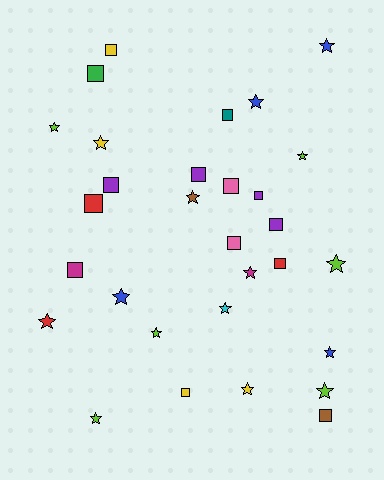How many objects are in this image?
There are 30 objects.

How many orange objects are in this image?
There are no orange objects.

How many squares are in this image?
There are 14 squares.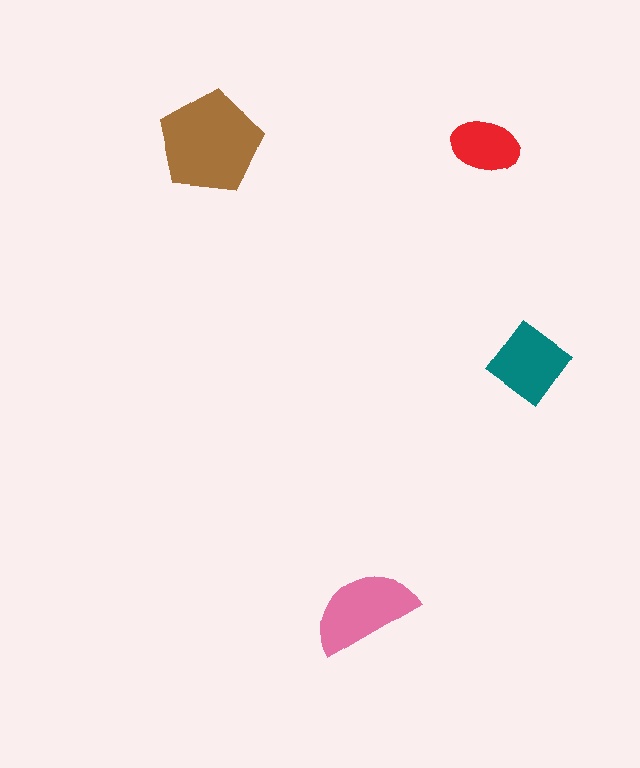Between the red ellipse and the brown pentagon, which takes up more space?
The brown pentagon.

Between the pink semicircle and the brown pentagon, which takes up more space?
The brown pentagon.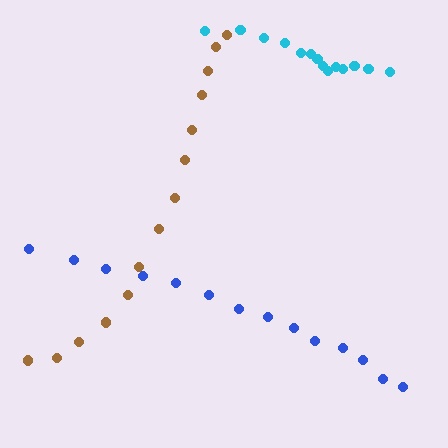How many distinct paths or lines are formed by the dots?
There are 3 distinct paths.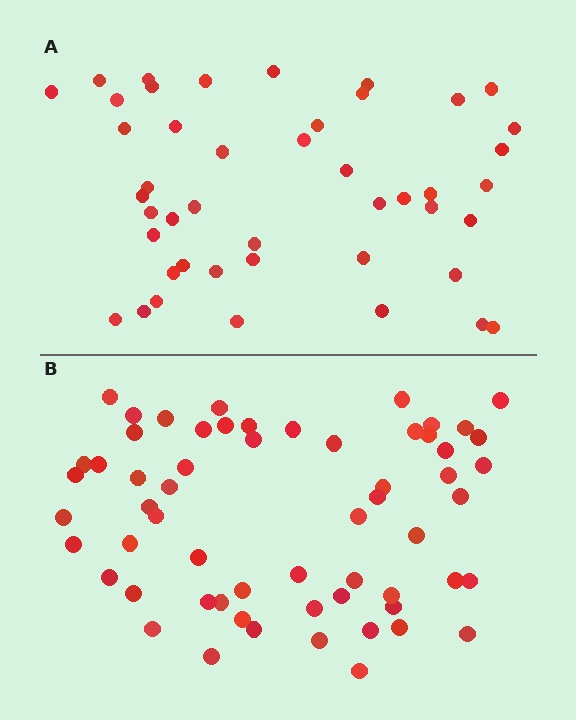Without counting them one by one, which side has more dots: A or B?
Region B (the bottom region) has more dots.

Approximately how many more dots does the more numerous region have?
Region B has approximately 15 more dots than region A.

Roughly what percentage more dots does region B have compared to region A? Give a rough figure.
About 35% more.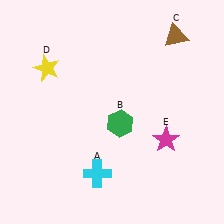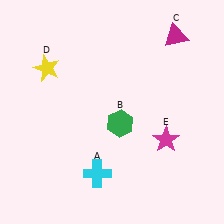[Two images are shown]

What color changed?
The triangle (C) changed from brown in Image 1 to magenta in Image 2.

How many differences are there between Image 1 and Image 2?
There is 1 difference between the two images.